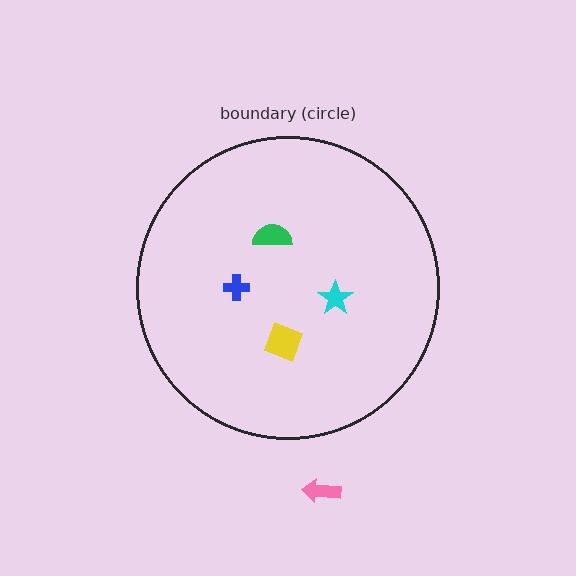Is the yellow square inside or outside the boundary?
Inside.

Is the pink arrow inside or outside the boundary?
Outside.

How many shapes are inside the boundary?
4 inside, 1 outside.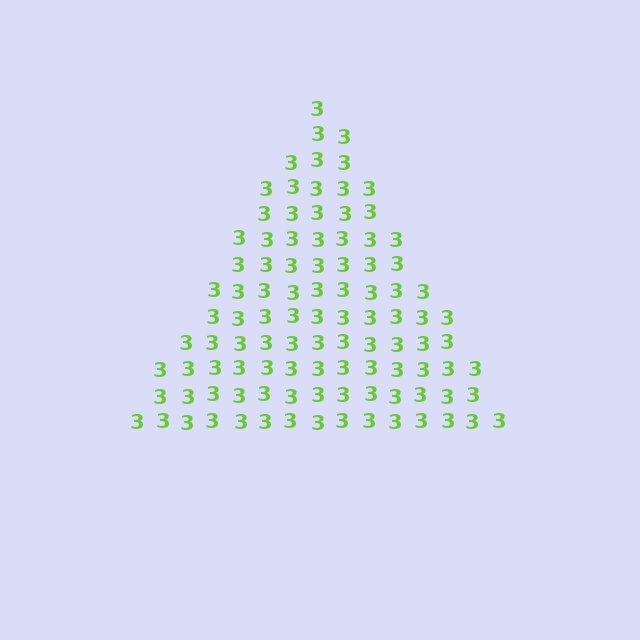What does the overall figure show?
The overall figure shows a triangle.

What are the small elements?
The small elements are digit 3's.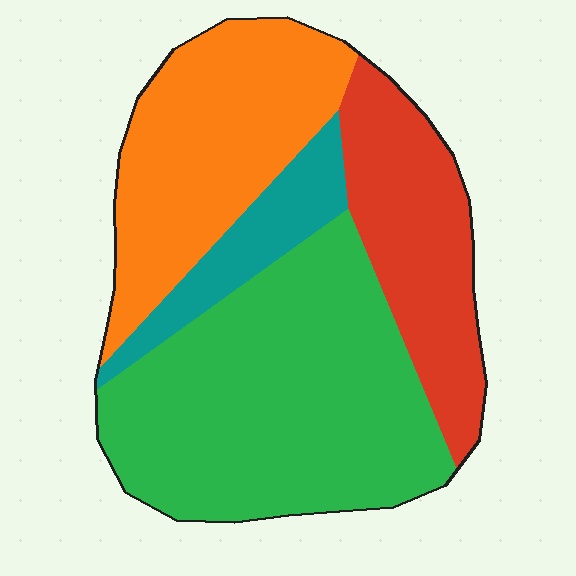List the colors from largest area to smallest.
From largest to smallest: green, orange, red, teal.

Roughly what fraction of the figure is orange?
Orange covers roughly 25% of the figure.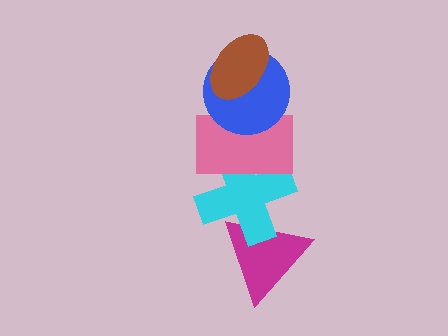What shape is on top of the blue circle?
The brown ellipse is on top of the blue circle.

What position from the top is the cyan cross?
The cyan cross is 4th from the top.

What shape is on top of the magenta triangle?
The cyan cross is on top of the magenta triangle.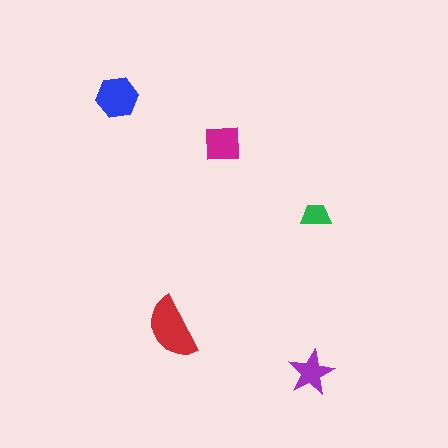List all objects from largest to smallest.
The red semicircle, the blue hexagon, the magenta square, the purple star, the green trapezoid.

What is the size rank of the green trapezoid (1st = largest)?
5th.